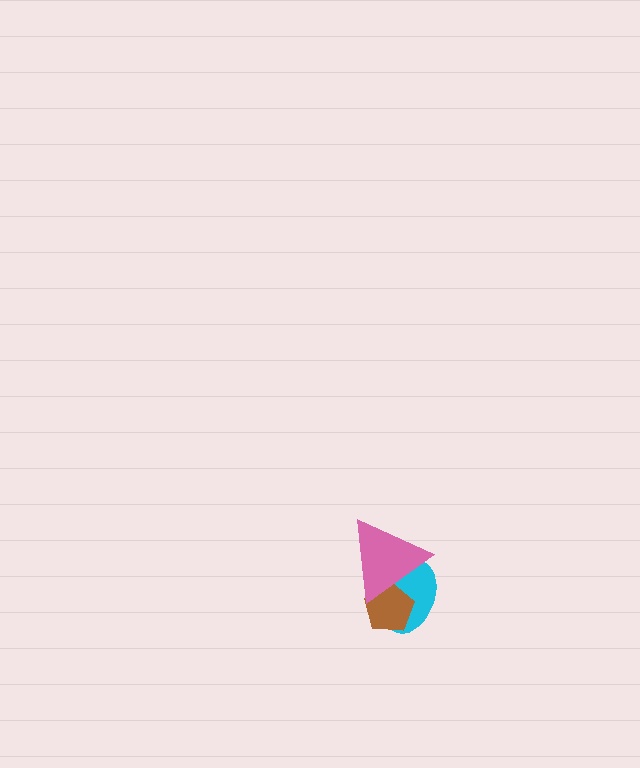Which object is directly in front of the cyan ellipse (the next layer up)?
The brown pentagon is directly in front of the cyan ellipse.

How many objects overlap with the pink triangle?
2 objects overlap with the pink triangle.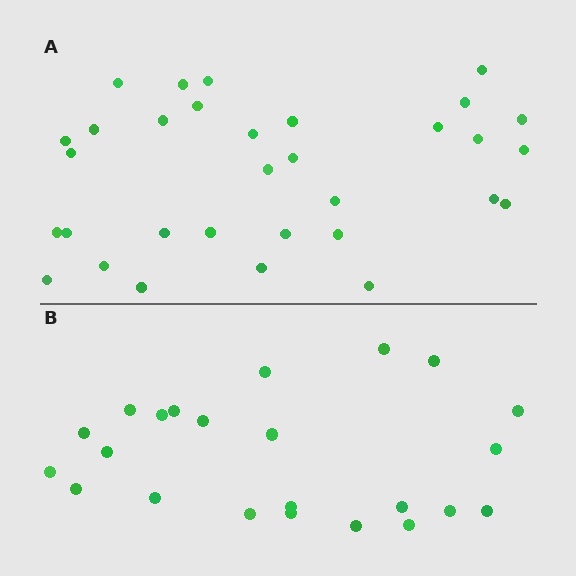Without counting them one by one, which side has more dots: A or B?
Region A (the top region) has more dots.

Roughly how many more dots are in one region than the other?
Region A has roughly 8 or so more dots than region B.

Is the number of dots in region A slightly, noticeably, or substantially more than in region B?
Region A has noticeably more, but not dramatically so. The ratio is roughly 1.4 to 1.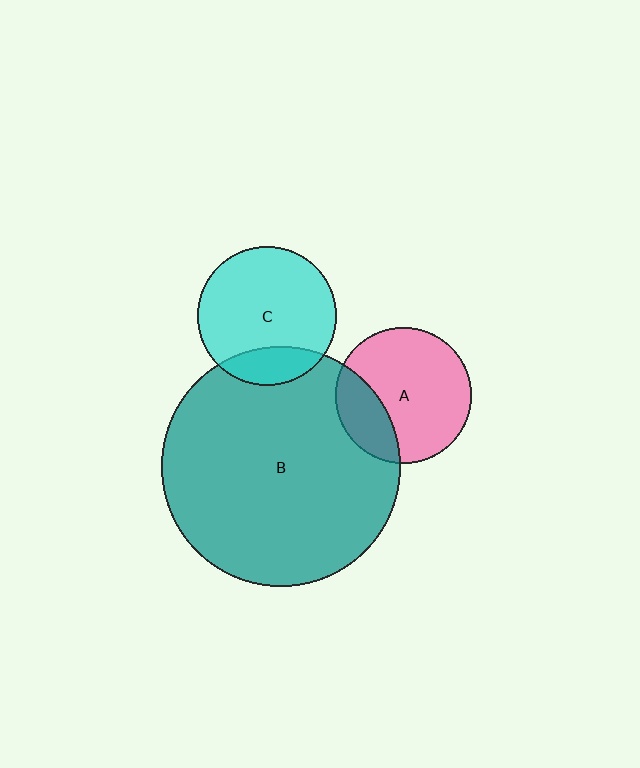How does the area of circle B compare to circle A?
Approximately 3.1 times.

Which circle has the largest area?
Circle B (teal).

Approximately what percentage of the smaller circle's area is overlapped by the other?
Approximately 20%.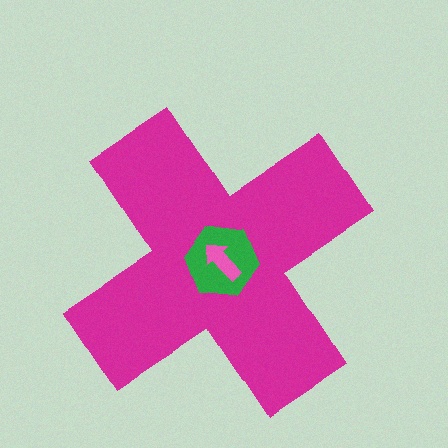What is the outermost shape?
The magenta cross.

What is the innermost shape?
The pink arrow.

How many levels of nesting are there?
3.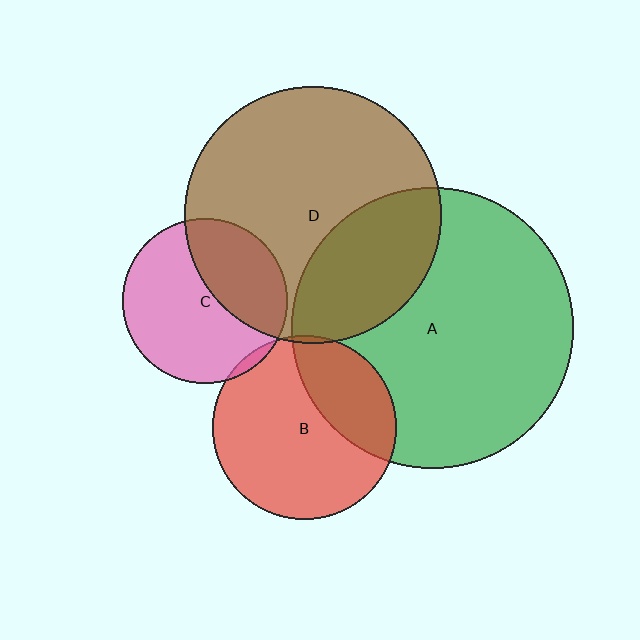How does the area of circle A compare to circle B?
Approximately 2.3 times.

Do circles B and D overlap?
Yes.